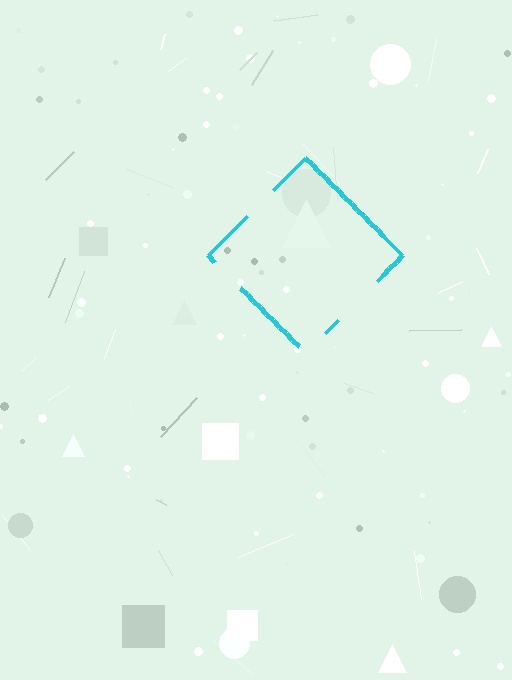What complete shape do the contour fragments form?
The contour fragments form a diamond.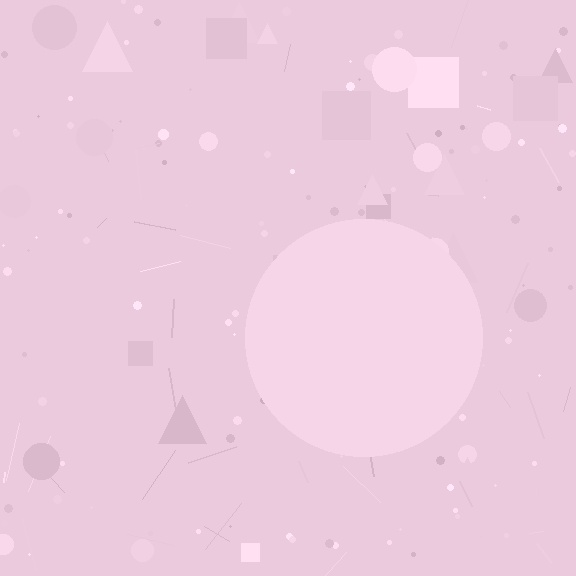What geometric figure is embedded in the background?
A circle is embedded in the background.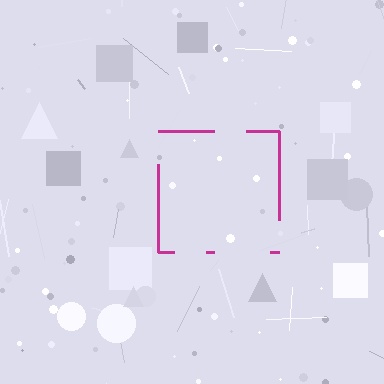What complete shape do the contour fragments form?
The contour fragments form a square.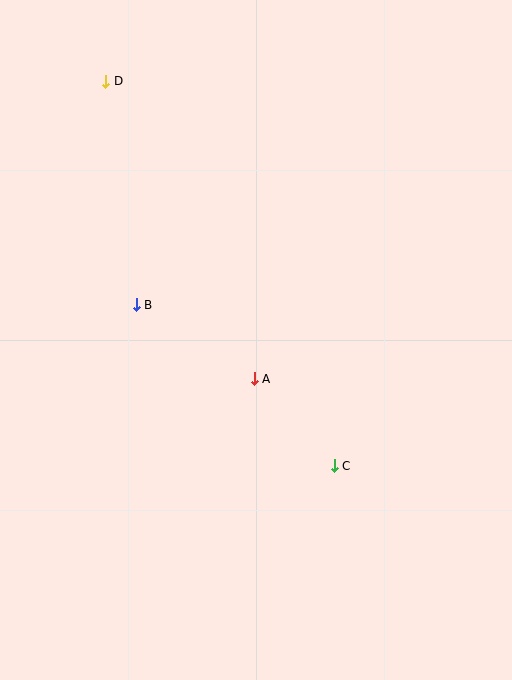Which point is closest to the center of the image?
Point A at (254, 379) is closest to the center.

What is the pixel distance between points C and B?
The distance between C and B is 255 pixels.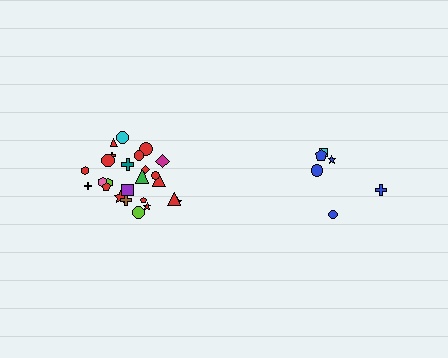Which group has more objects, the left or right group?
The left group.